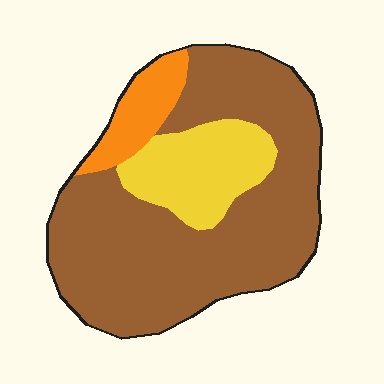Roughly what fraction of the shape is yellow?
Yellow covers about 20% of the shape.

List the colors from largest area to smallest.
From largest to smallest: brown, yellow, orange.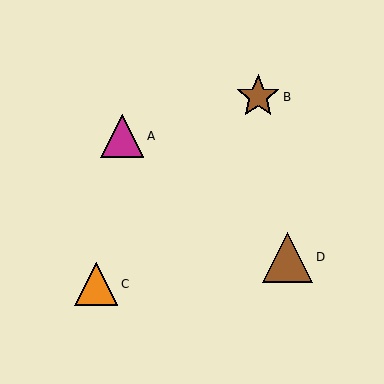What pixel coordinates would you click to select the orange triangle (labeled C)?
Click at (96, 284) to select the orange triangle C.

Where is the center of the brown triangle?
The center of the brown triangle is at (288, 257).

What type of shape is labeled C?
Shape C is an orange triangle.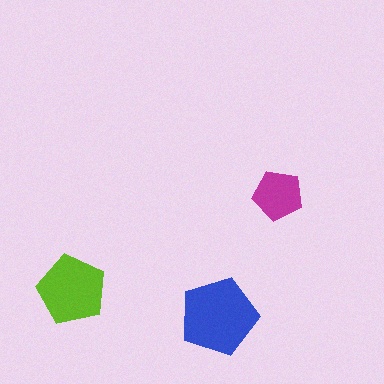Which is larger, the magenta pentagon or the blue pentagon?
The blue one.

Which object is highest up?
The magenta pentagon is topmost.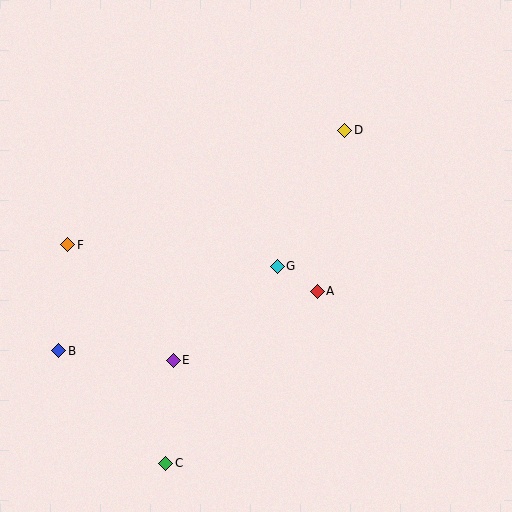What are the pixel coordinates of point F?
Point F is at (68, 245).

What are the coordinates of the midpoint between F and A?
The midpoint between F and A is at (192, 268).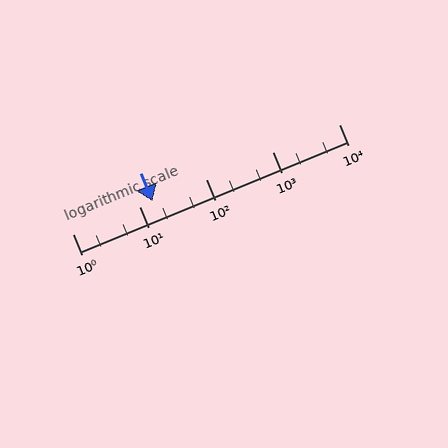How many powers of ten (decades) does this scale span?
The scale spans 4 decades, from 1 to 10000.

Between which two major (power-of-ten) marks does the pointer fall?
The pointer is between 10 and 100.